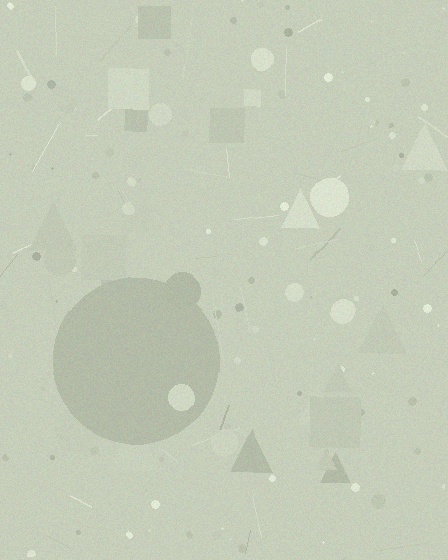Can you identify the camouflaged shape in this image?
The camouflaged shape is a circle.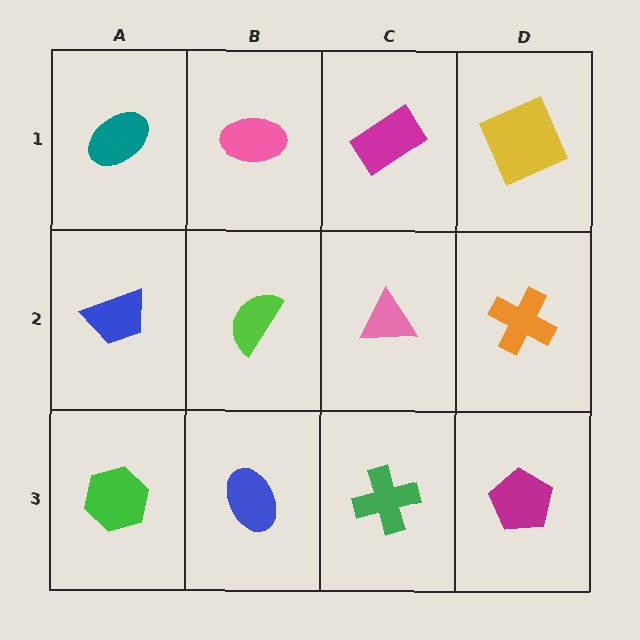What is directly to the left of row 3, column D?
A green cross.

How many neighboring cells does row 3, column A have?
2.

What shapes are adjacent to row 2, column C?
A magenta rectangle (row 1, column C), a green cross (row 3, column C), a lime semicircle (row 2, column B), an orange cross (row 2, column D).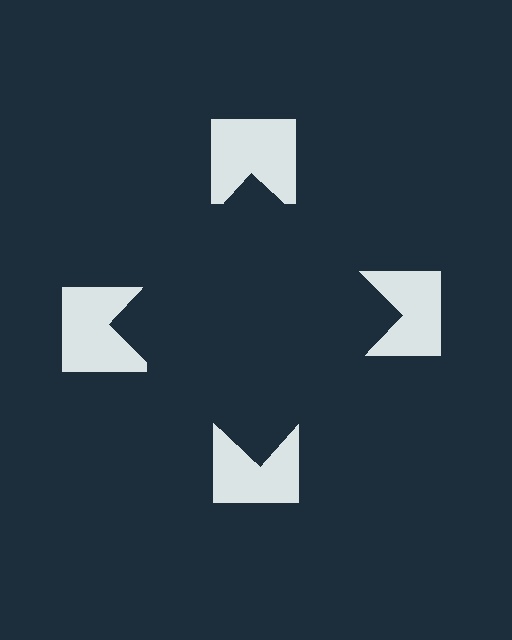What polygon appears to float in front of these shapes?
An illusory square — its edges are inferred from the aligned wedge cuts in the notched squares, not physically drawn.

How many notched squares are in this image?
There are 4 — one at each vertex of the illusory square.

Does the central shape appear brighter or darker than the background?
It typically appears slightly darker than the background, even though no actual brightness change is drawn.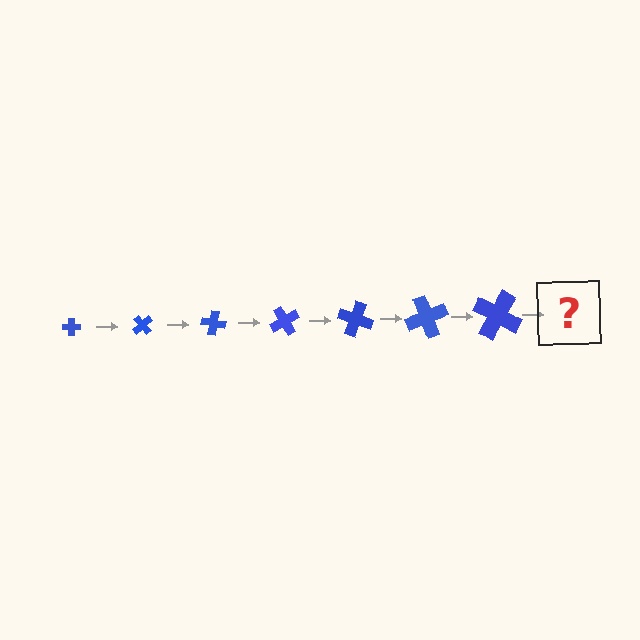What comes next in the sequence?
The next element should be a cross, larger than the previous one and rotated 350 degrees from the start.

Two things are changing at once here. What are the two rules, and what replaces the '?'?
The two rules are that the cross grows larger each step and it rotates 50 degrees each step. The '?' should be a cross, larger than the previous one and rotated 350 degrees from the start.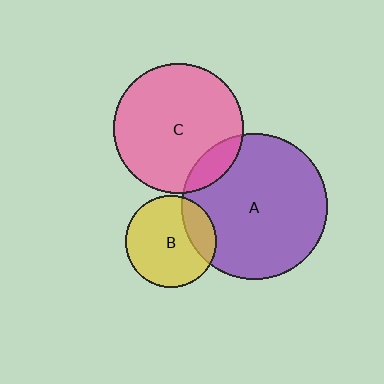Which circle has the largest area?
Circle A (purple).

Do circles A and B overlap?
Yes.